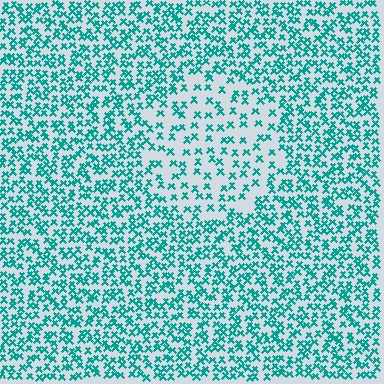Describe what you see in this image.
The image contains small teal elements arranged at two different densities. A circle-shaped region is visible where the elements are less densely packed than the surrounding area.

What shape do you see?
I see a circle.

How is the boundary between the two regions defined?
The boundary is defined by a change in element density (approximately 2.0x ratio). All elements are the same color, size, and shape.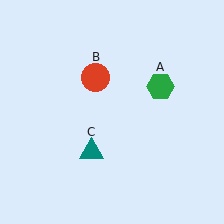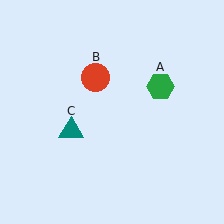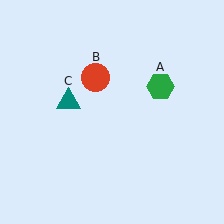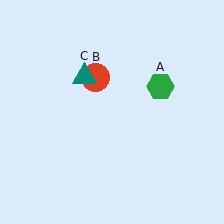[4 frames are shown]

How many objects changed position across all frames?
1 object changed position: teal triangle (object C).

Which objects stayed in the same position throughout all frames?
Green hexagon (object A) and red circle (object B) remained stationary.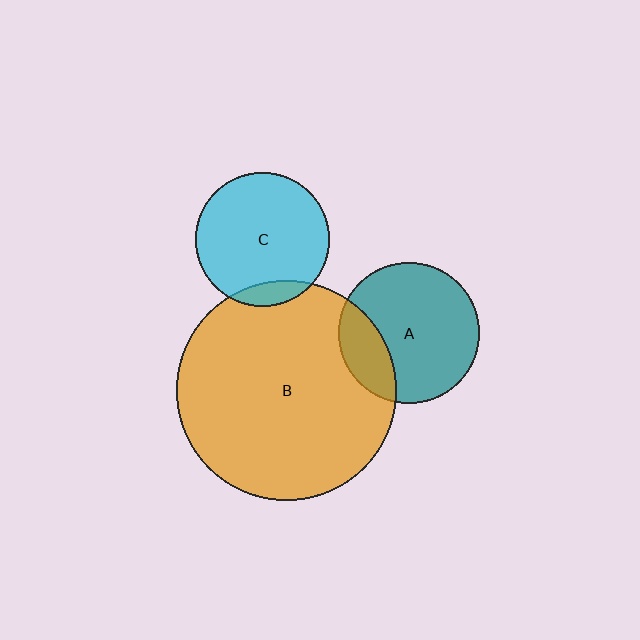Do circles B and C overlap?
Yes.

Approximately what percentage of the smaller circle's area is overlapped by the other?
Approximately 10%.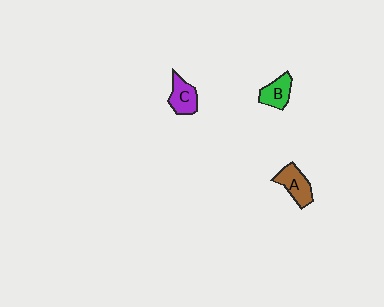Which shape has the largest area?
Shape A (brown).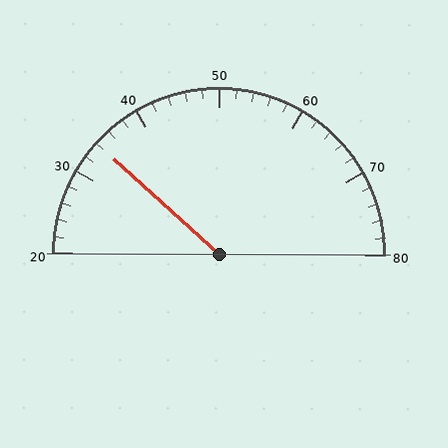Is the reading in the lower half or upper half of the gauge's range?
The reading is in the lower half of the range (20 to 80).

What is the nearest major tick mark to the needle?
The nearest major tick mark is 30.